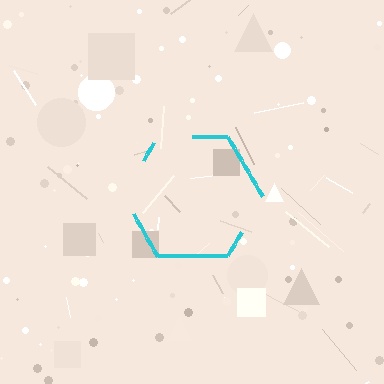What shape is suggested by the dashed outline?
The dashed outline suggests a hexagon.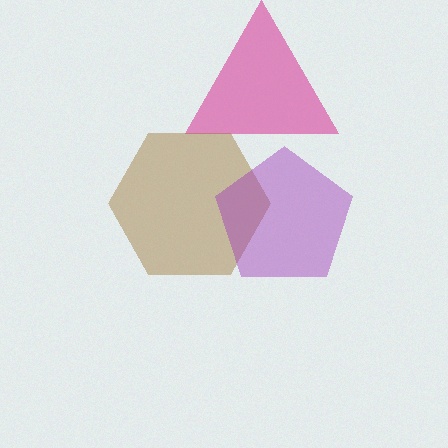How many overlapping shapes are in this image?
There are 3 overlapping shapes in the image.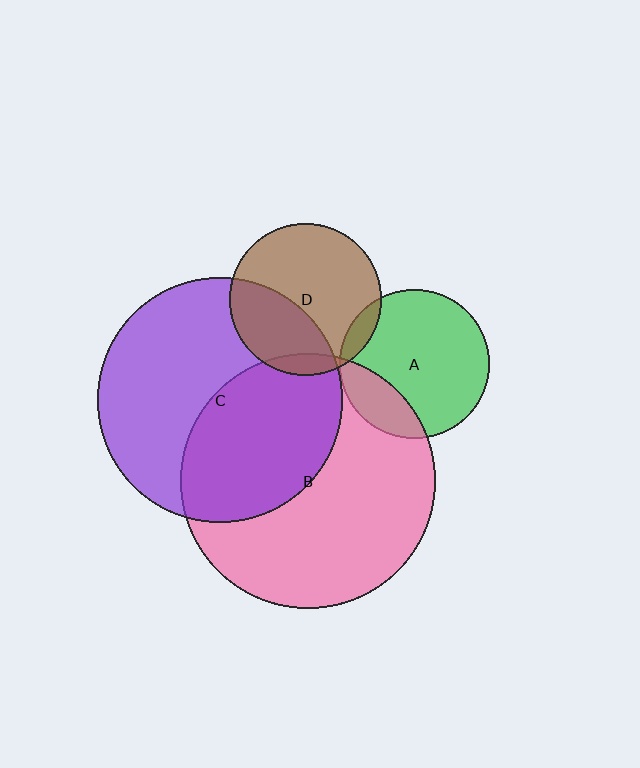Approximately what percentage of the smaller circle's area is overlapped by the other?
Approximately 45%.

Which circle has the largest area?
Circle B (pink).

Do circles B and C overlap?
Yes.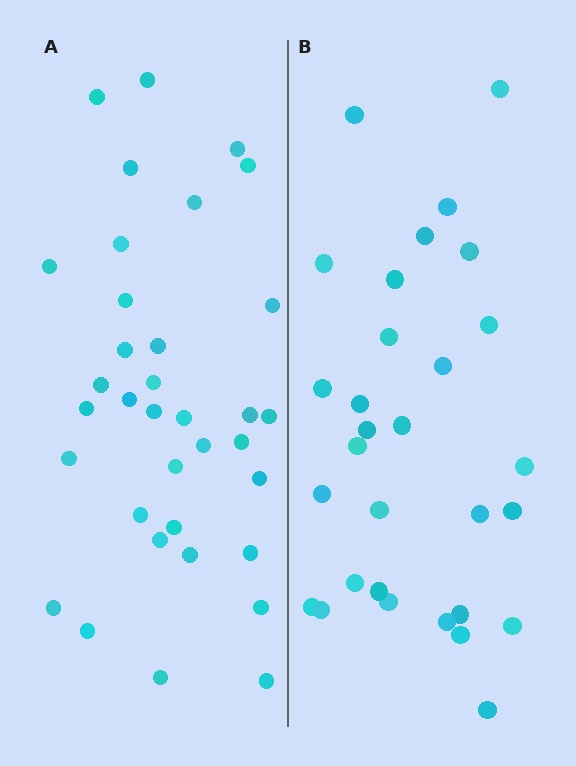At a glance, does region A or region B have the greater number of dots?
Region A (the left region) has more dots.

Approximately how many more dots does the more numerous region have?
Region A has about 5 more dots than region B.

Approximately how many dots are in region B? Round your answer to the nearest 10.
About 30 dots.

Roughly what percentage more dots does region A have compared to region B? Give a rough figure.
About 15% more.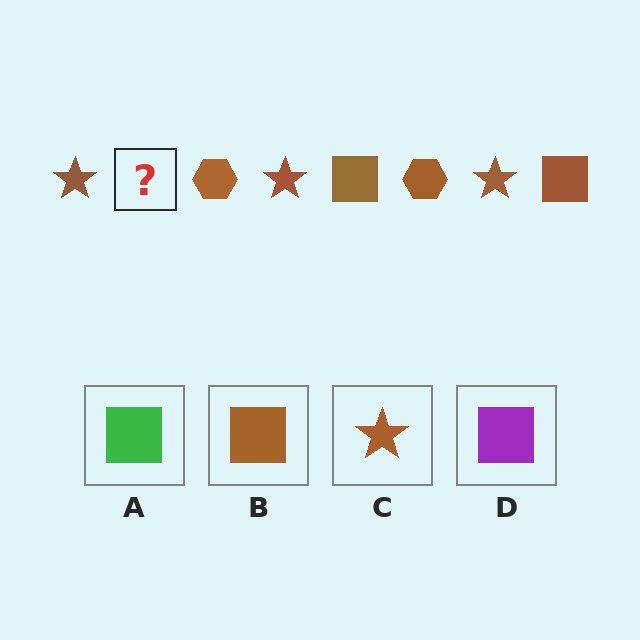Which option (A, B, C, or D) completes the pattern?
B.